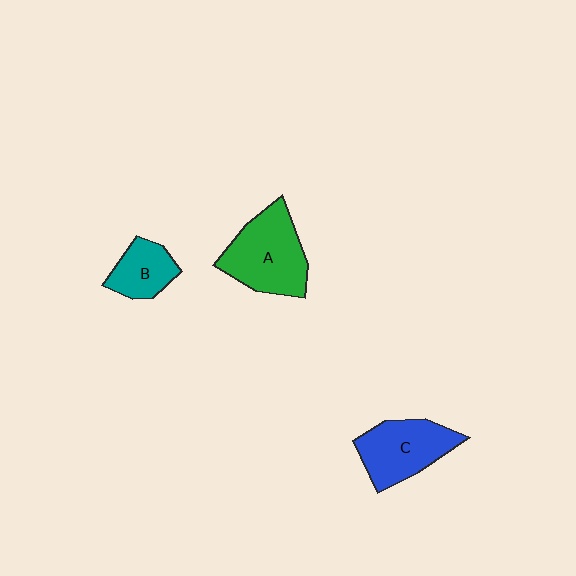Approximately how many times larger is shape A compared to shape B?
Approximately 1.9 times.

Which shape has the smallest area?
Shape B (teal).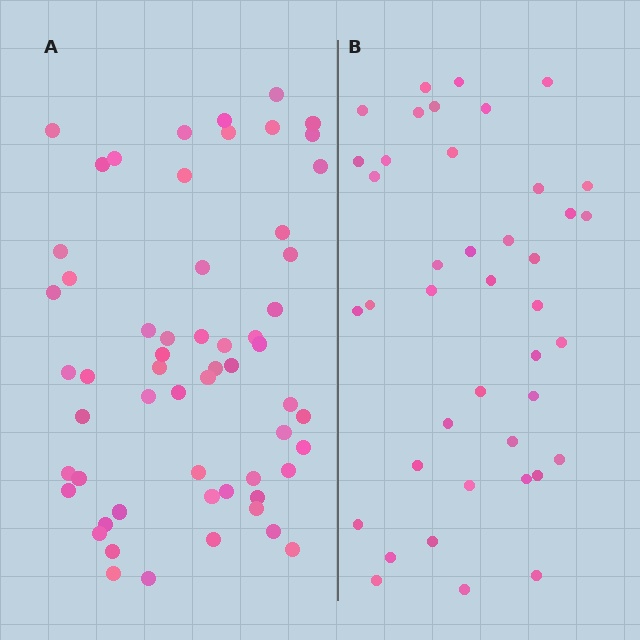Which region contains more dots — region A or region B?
Region A (the left region) has more dots.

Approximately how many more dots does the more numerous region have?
Region A has approximately 15 more dots than region B.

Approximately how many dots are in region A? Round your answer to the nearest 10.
About 60 dots. (The exact count is 58, which rounds to 60.)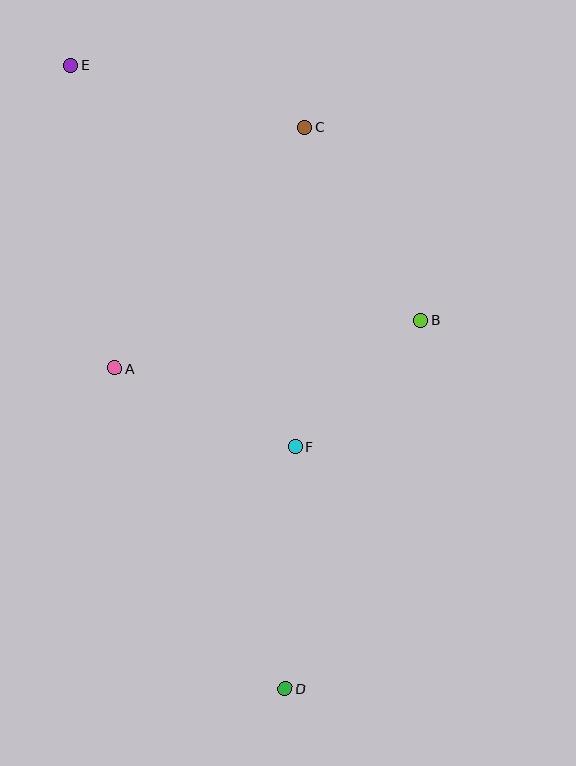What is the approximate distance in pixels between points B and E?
The distance between B and E is approximately 434 pixels.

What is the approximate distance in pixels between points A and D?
The distance between A and D is approximately 363 pixels.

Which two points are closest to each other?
Points B and F are closest to each other.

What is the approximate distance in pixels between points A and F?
The distance between A and F is approximately 197 pixels.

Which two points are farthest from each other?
Points D and E are farthest from each other.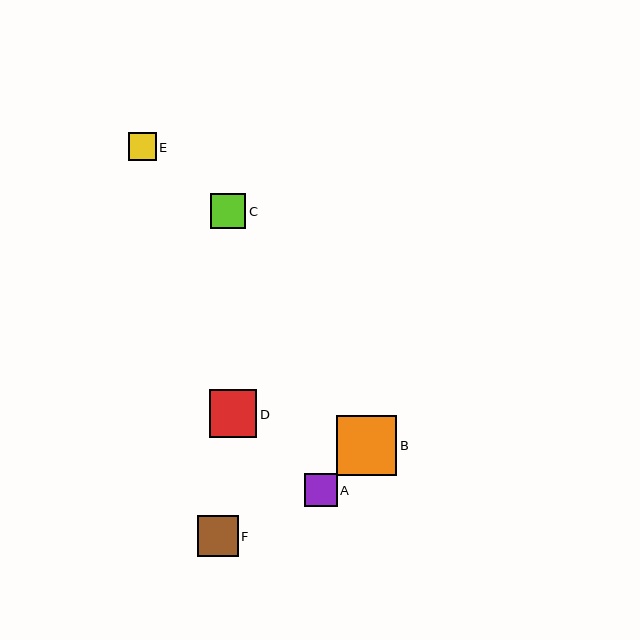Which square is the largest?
Square B is the largest with a size of approximately 60 pixels.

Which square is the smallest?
Square E is the smallest with a size of approximately 28 pixels.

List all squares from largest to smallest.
From largest to smallest: B, D, F, C, A, E.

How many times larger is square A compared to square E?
Square A is approximately 1.2 times the size of square E.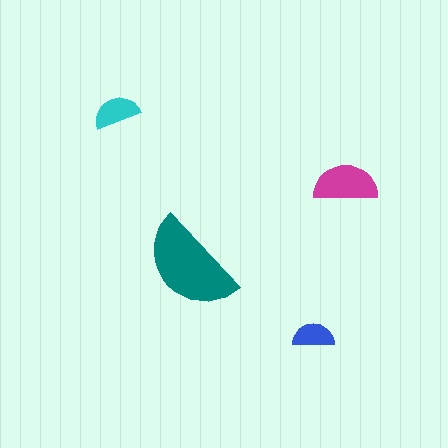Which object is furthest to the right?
The magenta semicircle is rightmost.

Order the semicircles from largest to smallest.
the teal one, the magenta one, the cyan one, the blue one.